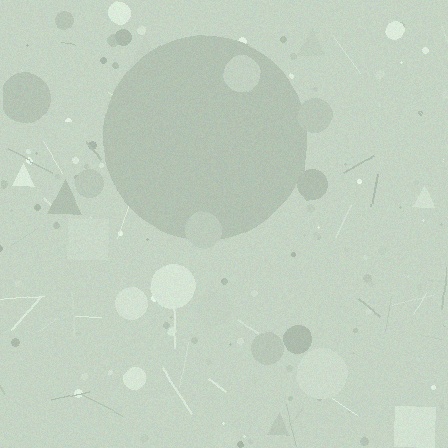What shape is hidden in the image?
A circle is hidden in the image.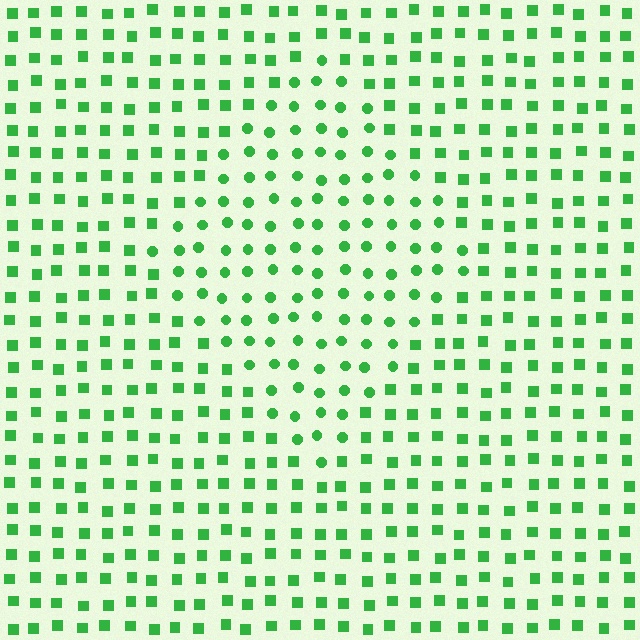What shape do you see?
I see a diamond.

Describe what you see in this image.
The image is filled with small green elements arranged in a uniform grid. A diamond-shaped region contains circles, while the surrounding area contains squares. The boundary is defined purely by the change in element shape.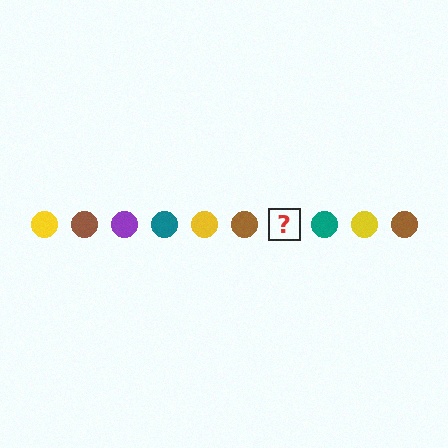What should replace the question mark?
The question mark should be replaced with a purple circle.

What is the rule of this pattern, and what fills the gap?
The rule is that the pattern cycles through yellow, brown, purple, teal circles. The gap should be filled with a purple circle.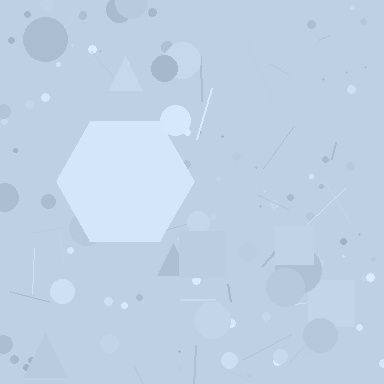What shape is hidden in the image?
A hexagon is hidden in the image.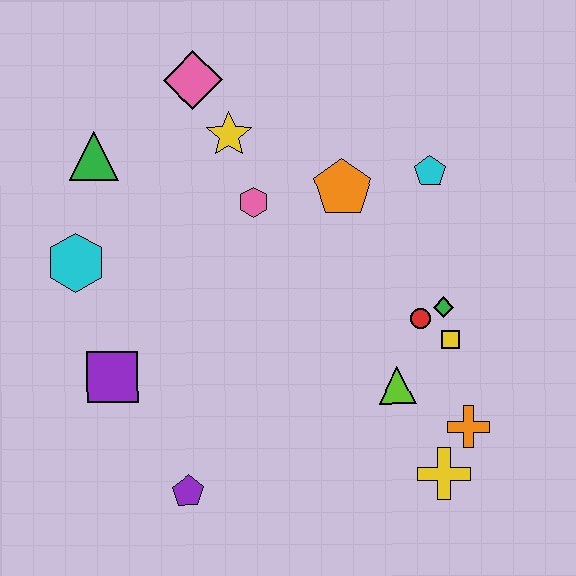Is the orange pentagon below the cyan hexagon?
No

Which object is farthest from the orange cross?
The green triangle is farthest from the orange cross.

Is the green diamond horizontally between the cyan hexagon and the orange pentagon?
No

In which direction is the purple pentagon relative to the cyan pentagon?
The purple pentagon is below the cyan pentagon.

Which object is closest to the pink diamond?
The yellow star is closest to the pink diamond.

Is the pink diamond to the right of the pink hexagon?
No